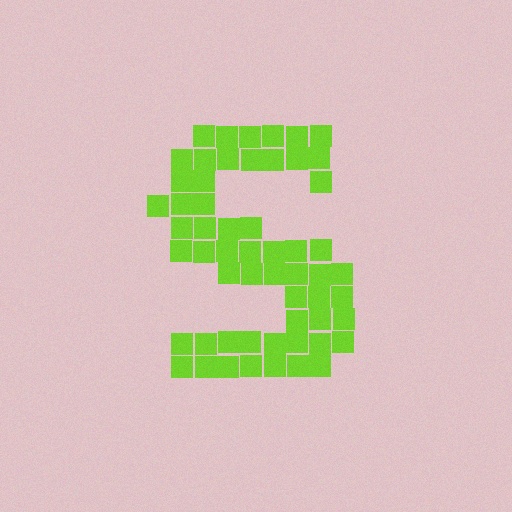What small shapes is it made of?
It is made of small squares.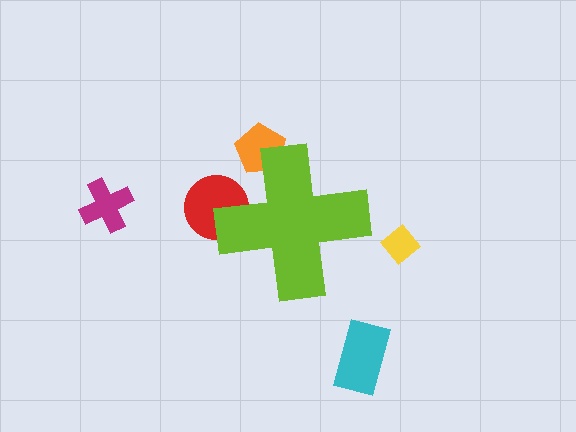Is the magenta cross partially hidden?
No, the magenta cross is fully visible.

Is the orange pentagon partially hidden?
Yes, the orange pentagon is partially hidden behind the lime cross.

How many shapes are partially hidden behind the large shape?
2 shapes are partially hidden.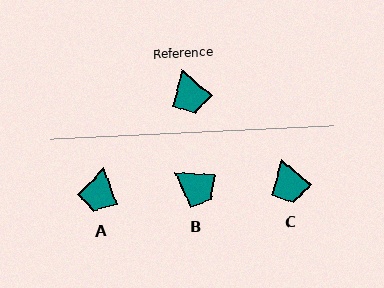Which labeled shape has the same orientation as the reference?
C.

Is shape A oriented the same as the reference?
No, it is off by about 29 degrees.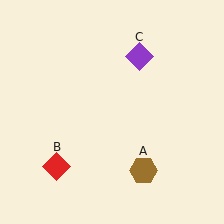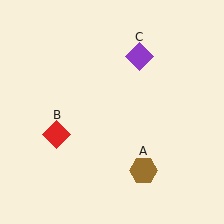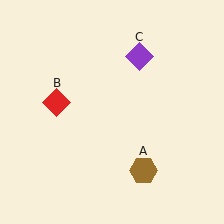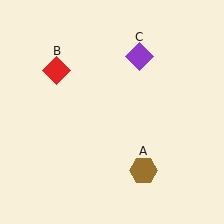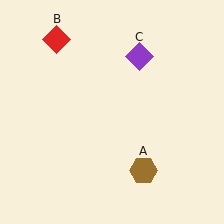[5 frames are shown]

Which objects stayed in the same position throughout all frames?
Brown hexagon (object A) and purple diamond (object C) remained stationary.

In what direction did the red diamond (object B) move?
The red diamond (object B) moved up.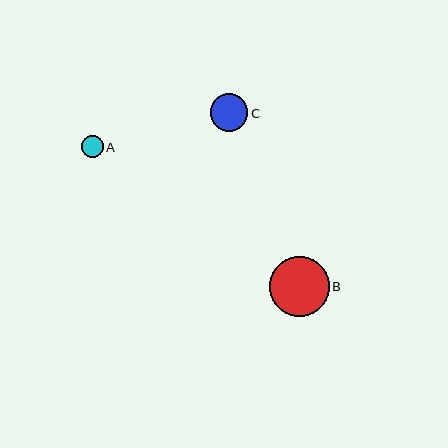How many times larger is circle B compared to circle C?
Circle B is approximately 1.6 times the size of circle C.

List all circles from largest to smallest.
From largest to smallest: B, C, A.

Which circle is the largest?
Circle B is the largest with a size of approximately 59 pixels.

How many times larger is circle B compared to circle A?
Circle B is approximately 2.8 times the size of circle A.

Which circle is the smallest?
Circle A is the smallest with a size of approximately 21 pixels.